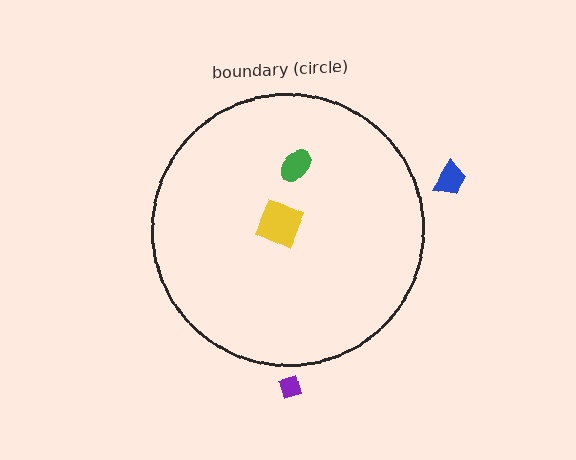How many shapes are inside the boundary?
2 inside, 2 outside.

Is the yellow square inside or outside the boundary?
Inside.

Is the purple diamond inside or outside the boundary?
Outside.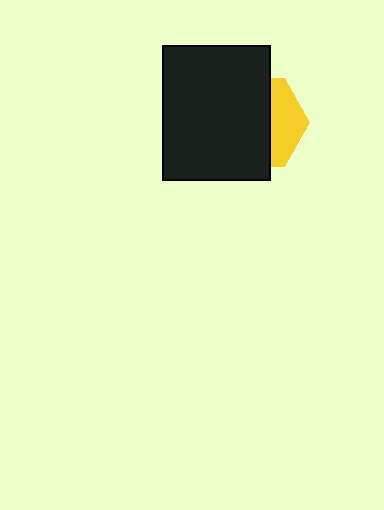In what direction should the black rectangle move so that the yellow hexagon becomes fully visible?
The black rectangle should move left. That is the shortest direction to clear the overlap and leave the yellow hexagon fully visible.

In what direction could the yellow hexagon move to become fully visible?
The yellow hexagon could move right. That would shift it out from behind the black rectangle entirely.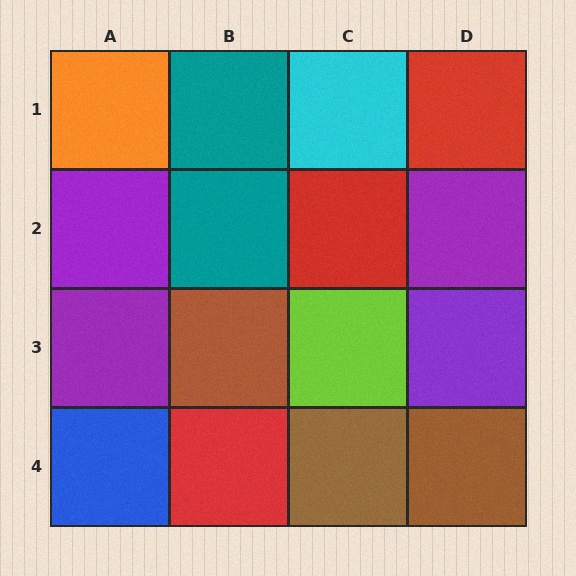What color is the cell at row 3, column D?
Purple.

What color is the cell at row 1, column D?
Red.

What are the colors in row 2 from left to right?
Purple, teal, red, purple.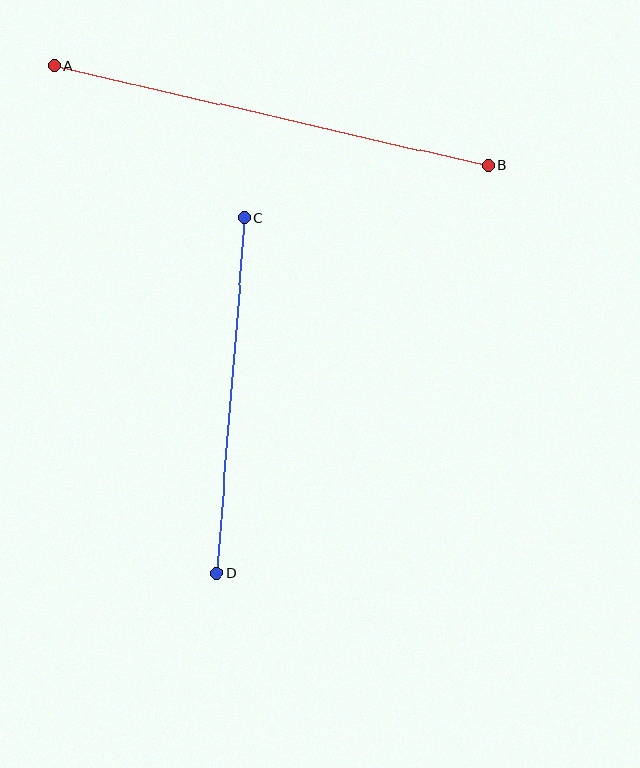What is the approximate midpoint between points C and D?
The midpoint is at approximately (231, 396) pixels.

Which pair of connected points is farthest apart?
Points A and B are farthest apart.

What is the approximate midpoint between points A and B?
The midpoint is at approximately (271, 116) pixels.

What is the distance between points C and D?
The distance is approximately 356 pixels.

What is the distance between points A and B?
The distance is approximately 445 pixels.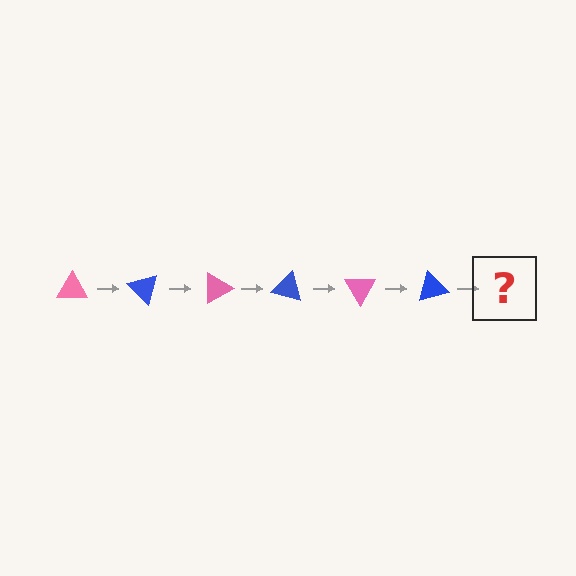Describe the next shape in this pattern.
It should be a pink triangle, rotated 270 degrees from the start.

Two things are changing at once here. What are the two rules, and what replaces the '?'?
The two rules are that it rotates 45 degrees each step and the color cycles through pink and blue. The '?' should be a pink triangle, rotated 270 degrees from the start.